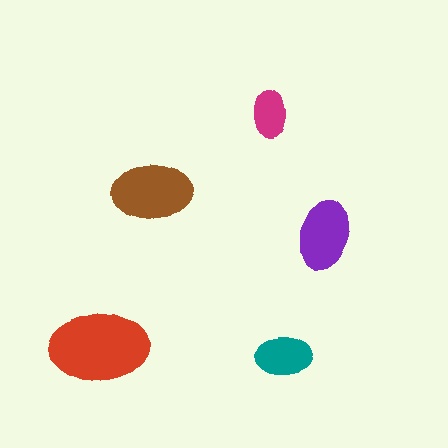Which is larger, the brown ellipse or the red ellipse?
The red one.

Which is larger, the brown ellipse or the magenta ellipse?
The brown one.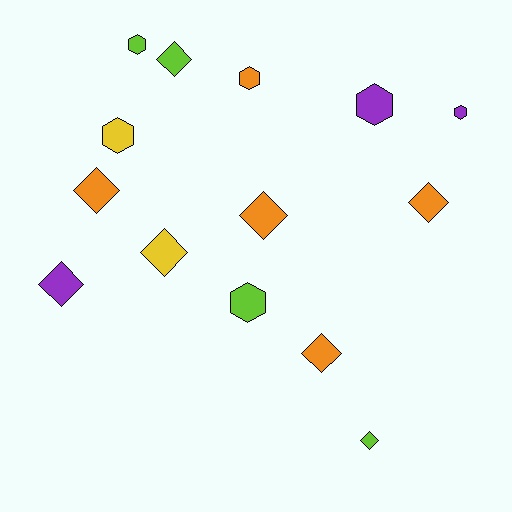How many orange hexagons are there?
There is 1 orange hexagon.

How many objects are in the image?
There are 14 objects.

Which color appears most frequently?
Orange, with 5 objects.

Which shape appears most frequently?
Diamond, with 8 objects.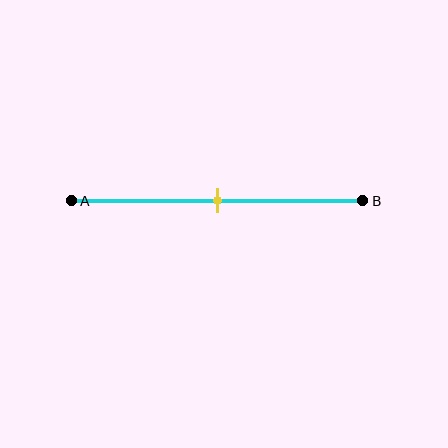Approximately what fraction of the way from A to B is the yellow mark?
The yellow mark is approximately 50% of the way from A to B.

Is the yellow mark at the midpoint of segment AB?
Yes, the mark is approximately at the midpoint.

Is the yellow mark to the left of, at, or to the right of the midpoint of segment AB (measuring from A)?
The yellow mark is approximately at the midpoint of segment AB.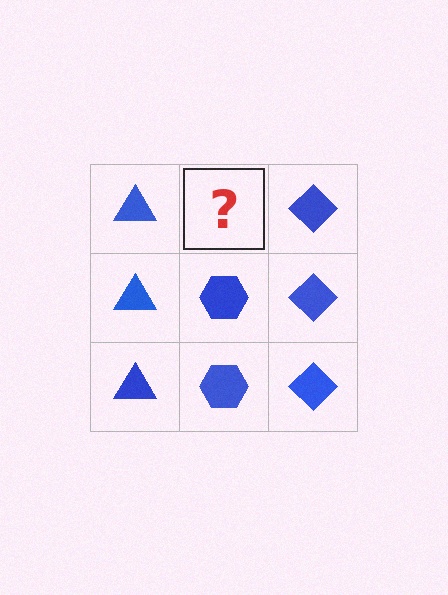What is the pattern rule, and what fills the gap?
The rule is that each column has a consistent shape. The gap should be filled with a blue hexagon.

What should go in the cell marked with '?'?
The missing cell should contain a blue hexagon.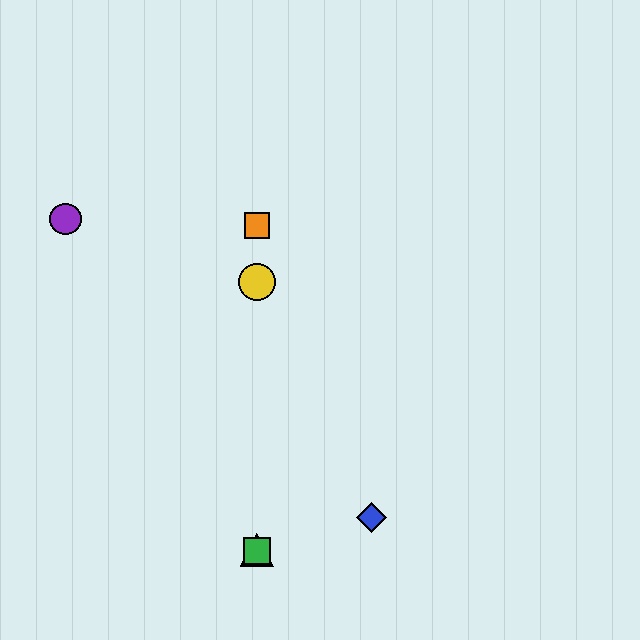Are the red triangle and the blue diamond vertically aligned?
No, the red triangle is at x≈257 and the blue diamond is at x≈372.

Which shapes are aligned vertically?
The red triangle, the green square, the yellow circle, the orange square are aligned vertically.